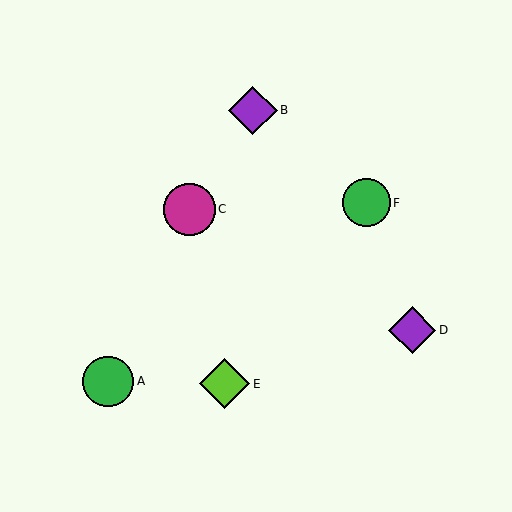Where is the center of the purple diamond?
The center of the purple diamond is at (253, 110).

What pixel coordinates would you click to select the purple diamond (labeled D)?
Click at (412, 330) to select the purple diamond D.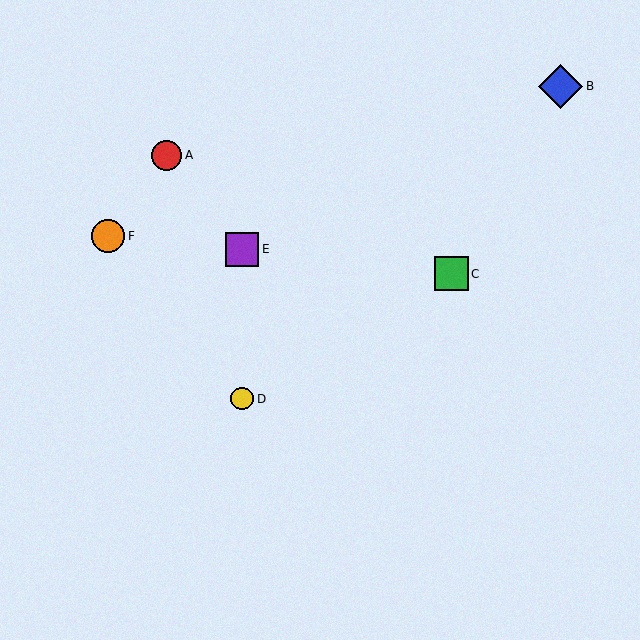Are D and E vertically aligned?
Yes, both are at x≈242.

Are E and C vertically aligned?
No, E is at x≈242 and C is at x≈451.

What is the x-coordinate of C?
Object C is at x≈451.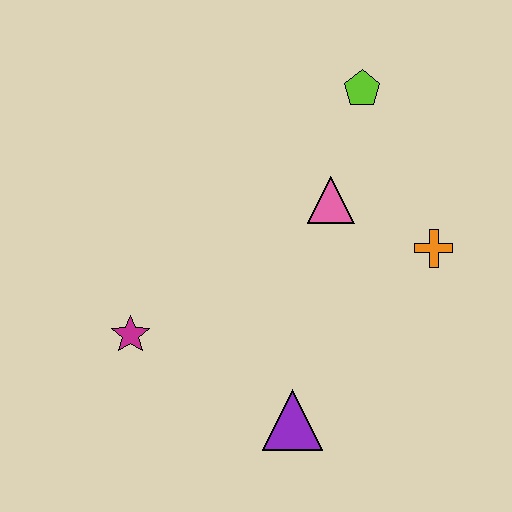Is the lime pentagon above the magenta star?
Yes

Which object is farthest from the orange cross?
The magenta star is farthest from the orange cross.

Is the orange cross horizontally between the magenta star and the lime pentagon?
No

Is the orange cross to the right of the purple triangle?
Yes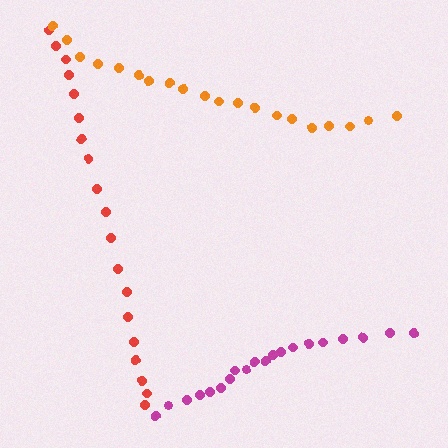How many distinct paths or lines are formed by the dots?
There are 3 distinct paths.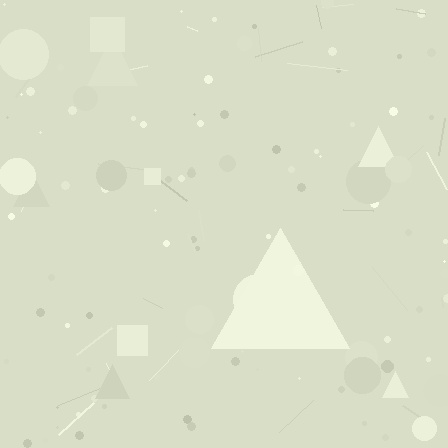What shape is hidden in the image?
A triangle is hidden in the image.